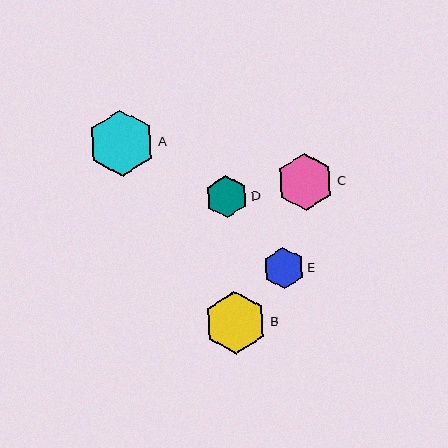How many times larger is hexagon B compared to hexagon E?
Hexagon B is approximately 1.5 times the size of hexagon E.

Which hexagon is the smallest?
Hexagon E is the smallest with a size of approximately 42 pixels.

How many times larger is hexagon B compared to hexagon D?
Hexagon B is approximately 1.5 times the size of hexagon D.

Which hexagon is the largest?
Hexagon A is the largest with a size of approximately 66 pixels.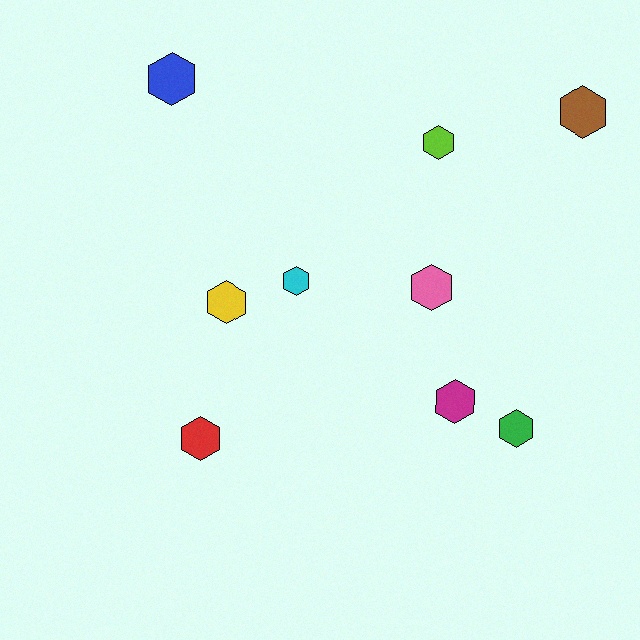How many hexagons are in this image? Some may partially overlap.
There are 9 hexagons.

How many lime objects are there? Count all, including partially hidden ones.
There is 1 lime object.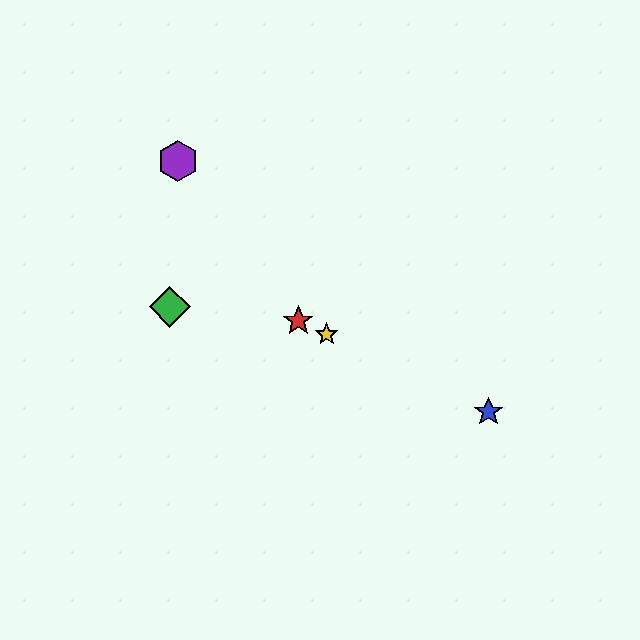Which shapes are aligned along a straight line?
The red star, the blue star, the yellow star are aligned along a straight line.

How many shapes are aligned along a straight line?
3 shapes (the red star, the blue star, the yellow star) are aligned along a straight line.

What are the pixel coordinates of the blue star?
The blue star is at (489, 412).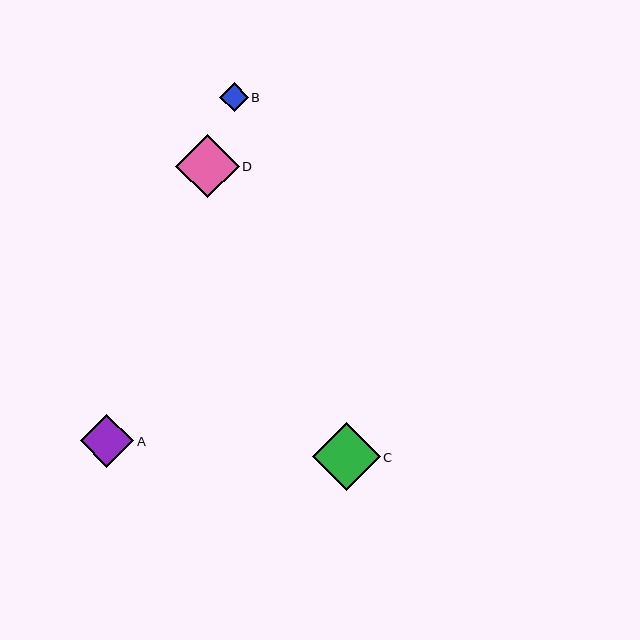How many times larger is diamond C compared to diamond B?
Diamond C is approximately 2.4 times the size of diamond B.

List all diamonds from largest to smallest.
From largest to smallest: C, D, A, B.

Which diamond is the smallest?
Diamond B is the smallest with a size of approximately 29 pixels.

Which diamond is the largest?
Diamond C is the largest with a size of approximately 68 pixels.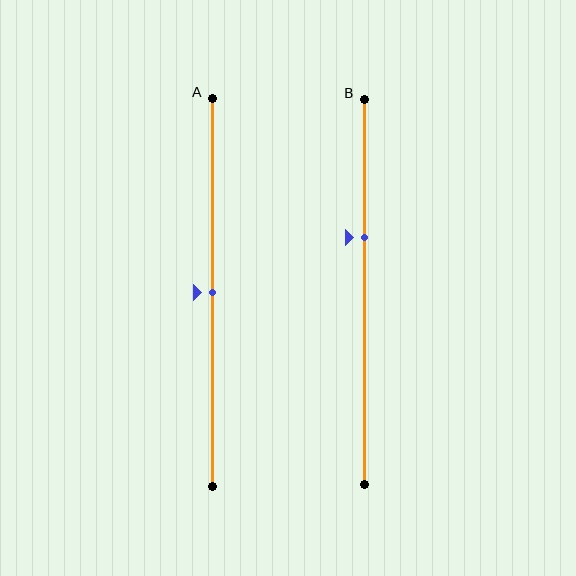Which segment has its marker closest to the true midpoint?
Segment A has its marker closest to the true midpoint.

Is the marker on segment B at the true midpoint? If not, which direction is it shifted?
No, the marker on segment B is shifted upward by about 14% of the segment length.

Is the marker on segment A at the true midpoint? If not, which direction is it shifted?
Yes, the marker on segment A is at the true midpoint.